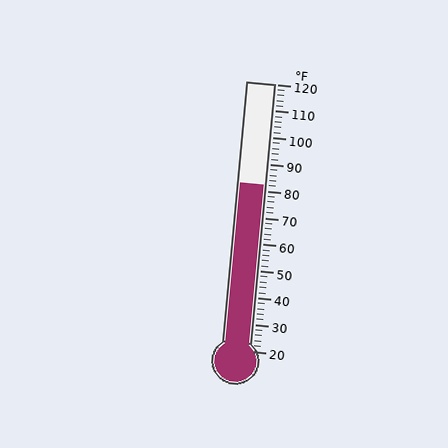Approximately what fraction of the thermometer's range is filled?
The thermometer is filled to approximately 60% of its range.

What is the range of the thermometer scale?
The thermometer scale ranges from 20°F to 120°F.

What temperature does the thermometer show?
The thermometer shows approximately 82°F.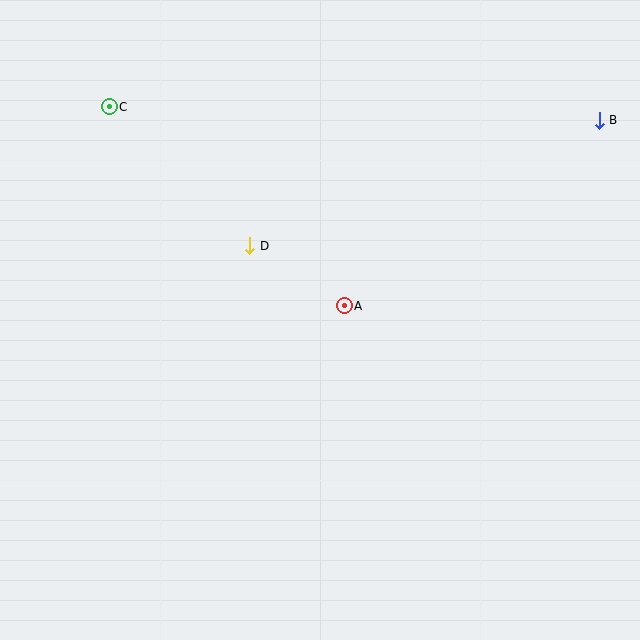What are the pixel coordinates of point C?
Point C is at (109, 107).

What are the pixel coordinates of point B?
Point B is at (599, 120).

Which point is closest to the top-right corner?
Point B is closest to the top-right corner.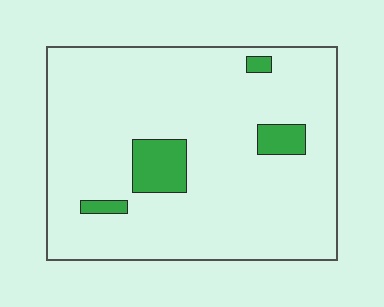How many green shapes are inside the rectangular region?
4.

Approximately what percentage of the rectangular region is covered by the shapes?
Approximately 10%.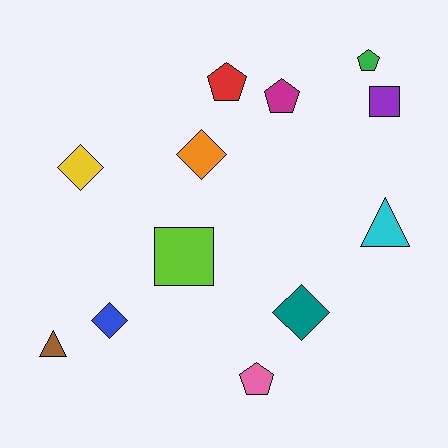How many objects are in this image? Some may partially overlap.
There are 12 objects.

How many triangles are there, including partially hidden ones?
There are 2 triangles.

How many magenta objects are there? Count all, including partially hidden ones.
There is 1 magenta object.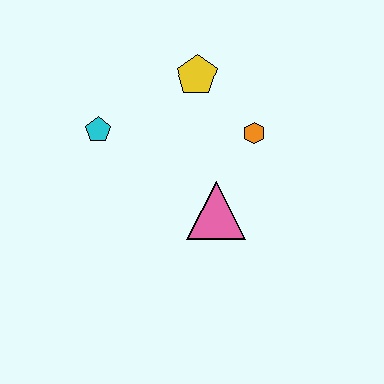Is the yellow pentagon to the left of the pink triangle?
Yes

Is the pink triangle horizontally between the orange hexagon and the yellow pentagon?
Yes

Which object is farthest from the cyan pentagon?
The orange hexagon is farthest from the cyan pentagon.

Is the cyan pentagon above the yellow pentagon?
No